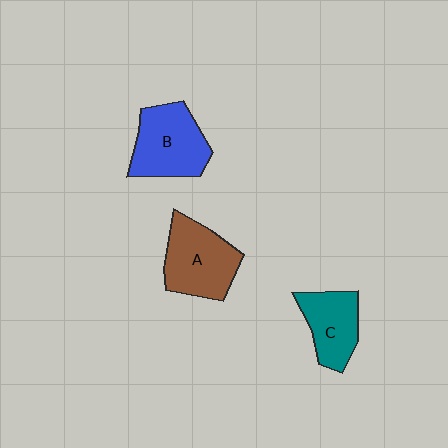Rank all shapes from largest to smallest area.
From largest to smallest: B (blue), A (brown), C (teal).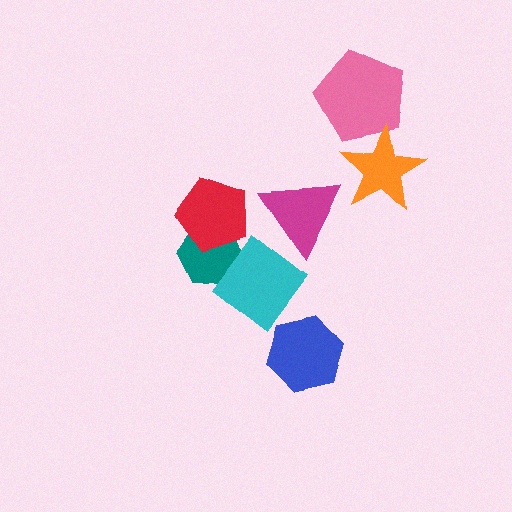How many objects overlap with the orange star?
1 object overlaps with the orange star.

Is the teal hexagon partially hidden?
Yes, it is partially covered by another shape.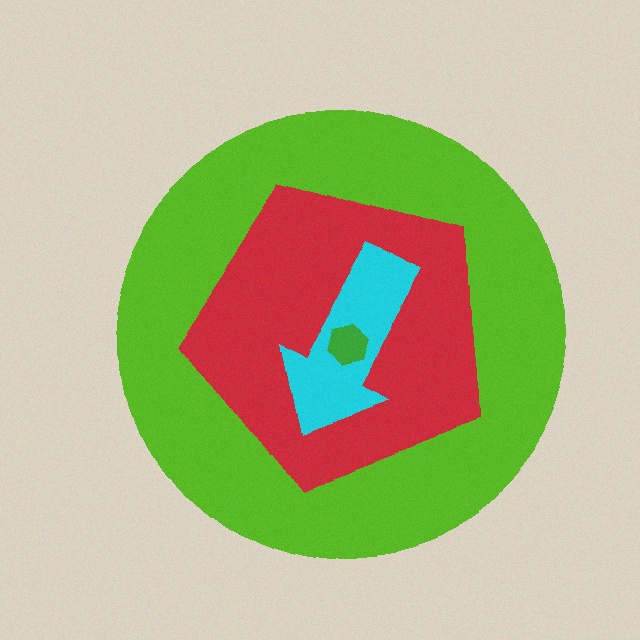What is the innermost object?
The green hexagon.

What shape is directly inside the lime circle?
The red pentagon.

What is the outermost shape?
The lime circle.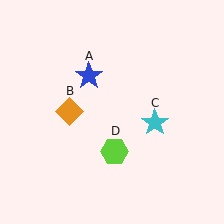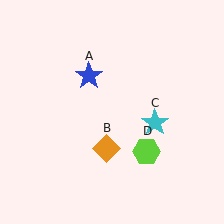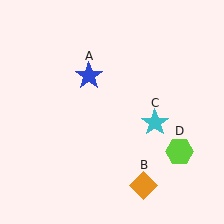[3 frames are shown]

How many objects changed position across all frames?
2 objects changed position: orange diamond (object B), lime hexagon (object D).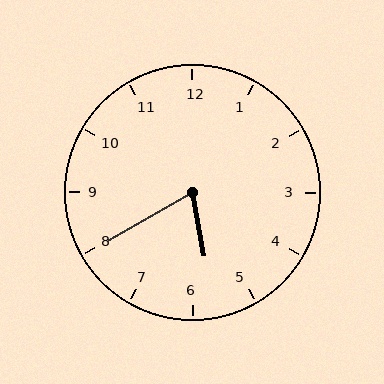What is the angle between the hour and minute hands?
Approximately 70 degrees.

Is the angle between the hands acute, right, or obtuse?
It is acute.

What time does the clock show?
5:40.